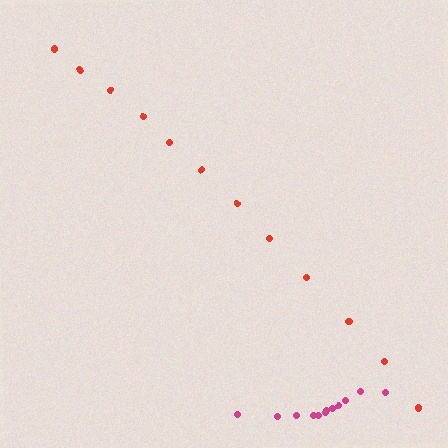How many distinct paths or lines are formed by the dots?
There are 2 distinct paths.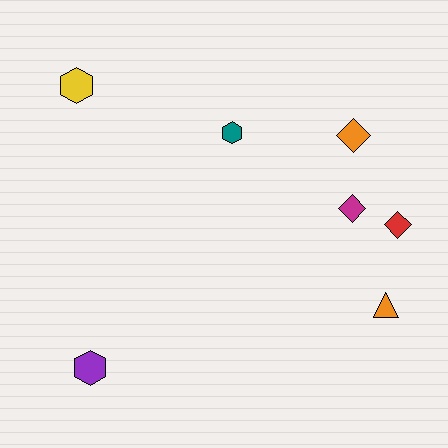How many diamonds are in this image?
There are 3 diamonds.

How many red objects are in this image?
There is 1 red object.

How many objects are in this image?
There are 7 objects.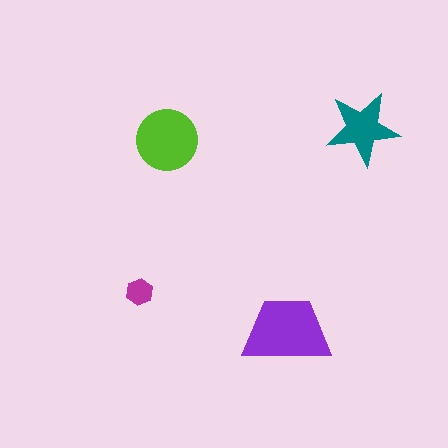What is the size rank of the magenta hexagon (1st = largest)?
4th.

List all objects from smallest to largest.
The magenta hexagon, the teal star, the lime circle, the purple trapezoid.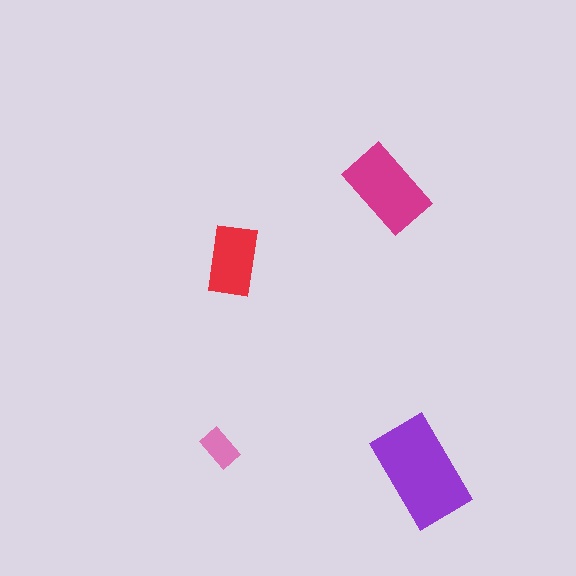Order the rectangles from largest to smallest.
the purple one, the magenta one, the red one, the pink one.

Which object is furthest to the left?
The pink rectangle is leftmost.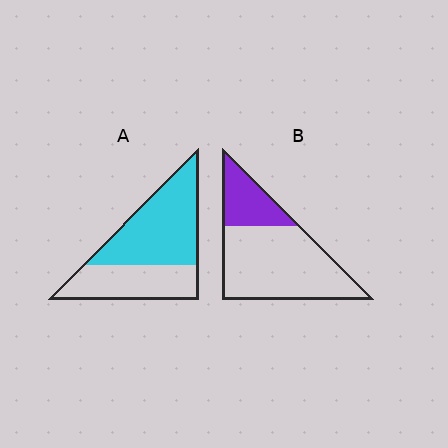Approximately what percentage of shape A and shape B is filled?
A is approximately 60% and B is approximately 25%.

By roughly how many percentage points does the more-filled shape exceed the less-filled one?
By roughly 35 percentage points (A over B).